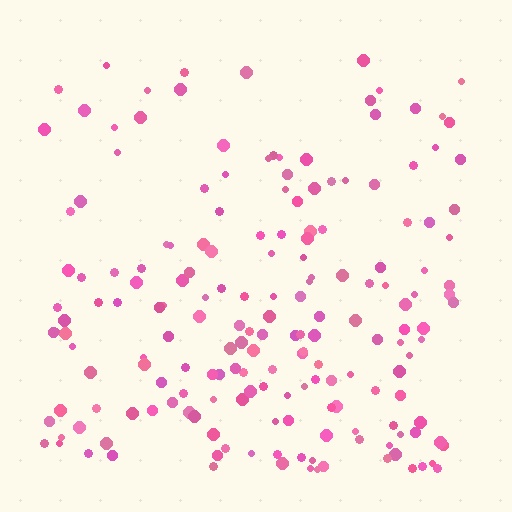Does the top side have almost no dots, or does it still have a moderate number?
Still a moderate number, just noticeably fewer than the bottom.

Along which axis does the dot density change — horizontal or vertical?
Vertical.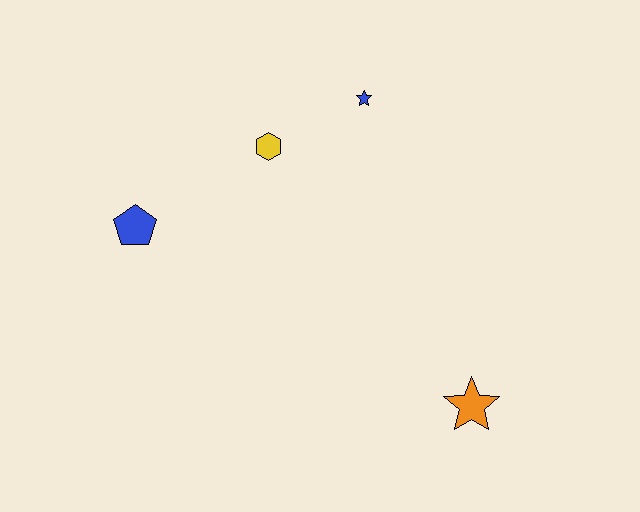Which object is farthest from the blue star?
The orange star is farthest from the blue star.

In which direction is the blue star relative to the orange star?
The blue star is above the orange star.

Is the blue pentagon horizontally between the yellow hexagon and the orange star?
No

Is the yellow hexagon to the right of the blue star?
No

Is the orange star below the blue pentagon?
Yes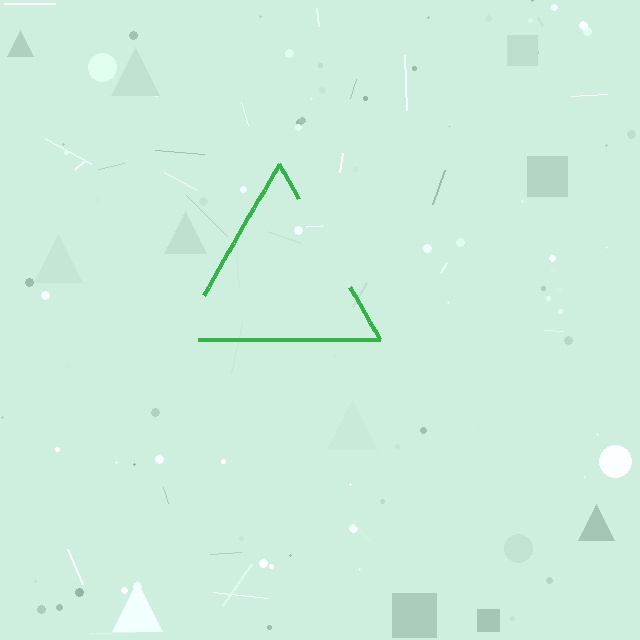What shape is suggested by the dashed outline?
The dashed outline suggests a triangle.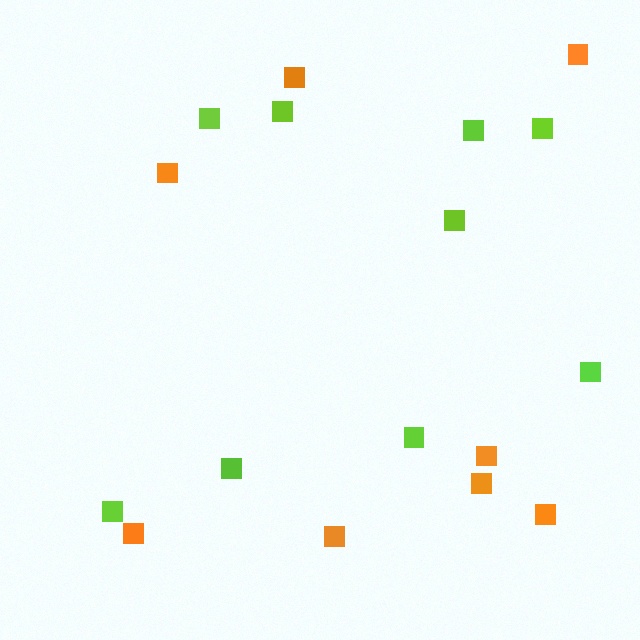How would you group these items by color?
There are 2 groups: one group of lime squares (9) and one group of orange squares (8).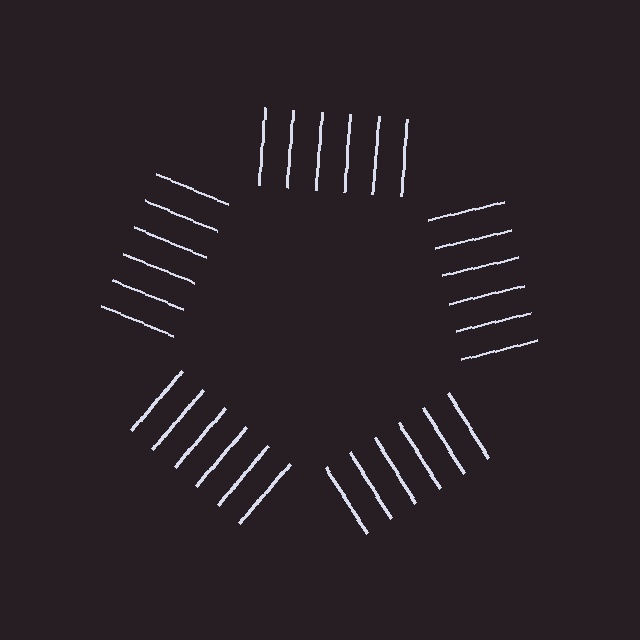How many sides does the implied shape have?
5 sides — the line-ends trace a pentagon.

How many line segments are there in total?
30 — 6 along each of the 5 edges.